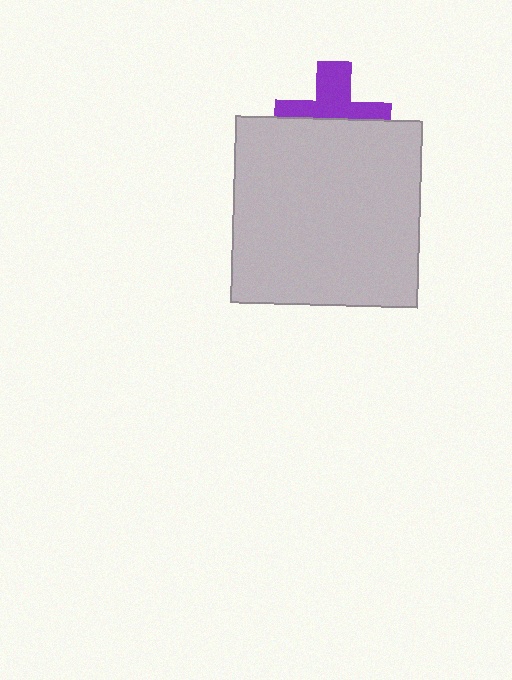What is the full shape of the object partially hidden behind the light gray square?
The partially hidden object is a purple cross.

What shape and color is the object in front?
The object in front is a light gray square.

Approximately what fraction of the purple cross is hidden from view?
Roughly 53% of the purple cross is hidden behind the light gray square.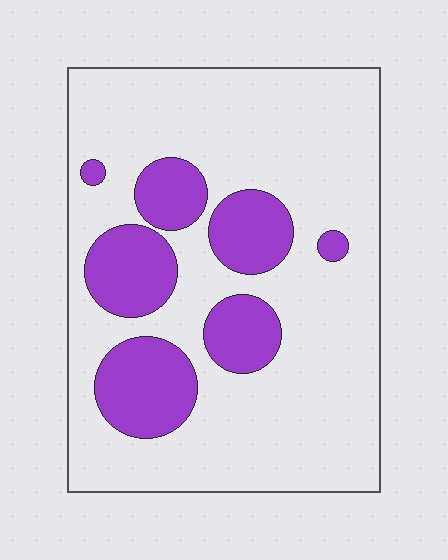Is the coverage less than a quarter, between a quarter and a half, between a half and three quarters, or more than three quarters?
Less than a quarter.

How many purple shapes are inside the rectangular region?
7.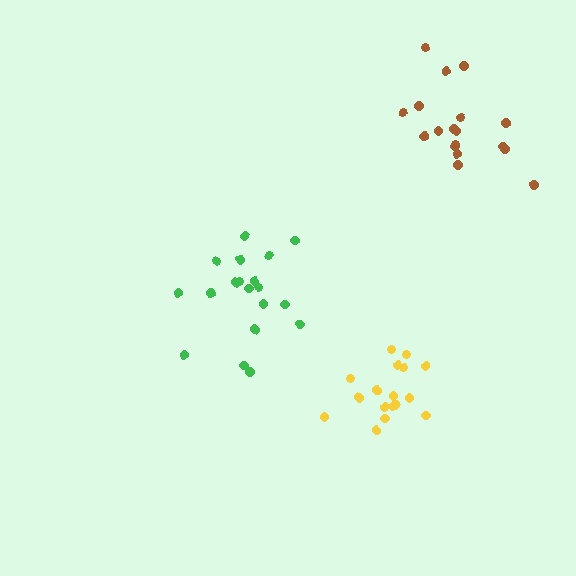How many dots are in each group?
Group 1: 18 dots, Group 2: 18 dots, Group 3: 20 dots (56 total).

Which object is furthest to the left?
The green cluster is leftmost.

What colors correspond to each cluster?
The clusters are colored: yellow, brown, green.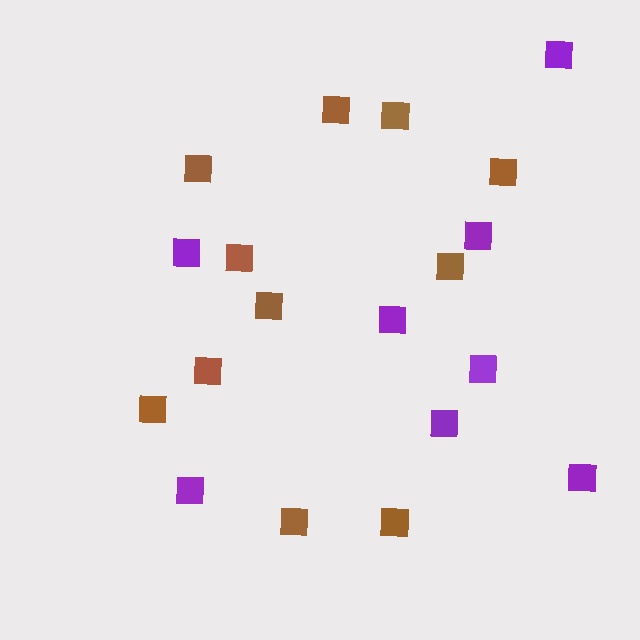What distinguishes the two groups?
There are 2 groups: one group of purple squares (8) and one group of brown squares (11).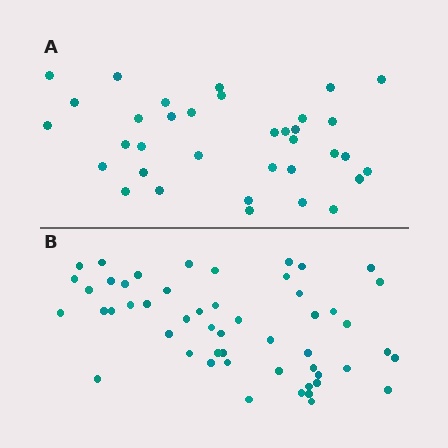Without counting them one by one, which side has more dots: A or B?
Region B (the bottom region) has more dots.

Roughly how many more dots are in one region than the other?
Region B has approximately 15 more dots than region A.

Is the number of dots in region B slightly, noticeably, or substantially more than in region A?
Region B has substantially more. The ratio is roughly 1.5 to 1.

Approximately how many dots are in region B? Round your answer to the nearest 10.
About 50 dots. (The exact count is 52, which rounds to 50.)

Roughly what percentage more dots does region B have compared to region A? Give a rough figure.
About 50% more.